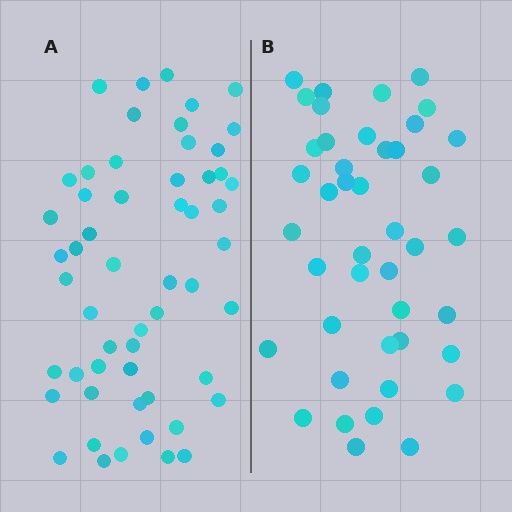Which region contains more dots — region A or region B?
Region A (the left region) has more dots.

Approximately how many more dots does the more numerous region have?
Region A has roughly 12 or so more dots than region B.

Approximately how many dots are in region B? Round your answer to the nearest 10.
About 40 dots. (The exact count is 43, which rounds to 40.)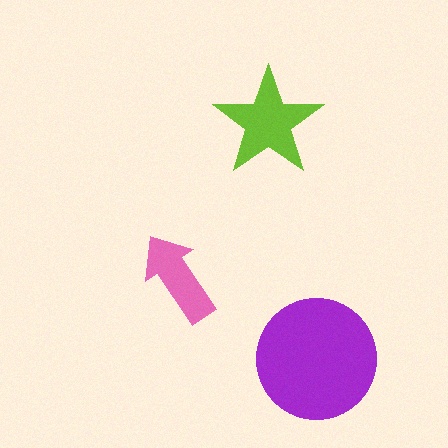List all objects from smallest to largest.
The pink arrow, the lime star, the purple circle.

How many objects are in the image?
There are 3 objects in the image.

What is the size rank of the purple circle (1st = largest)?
1st.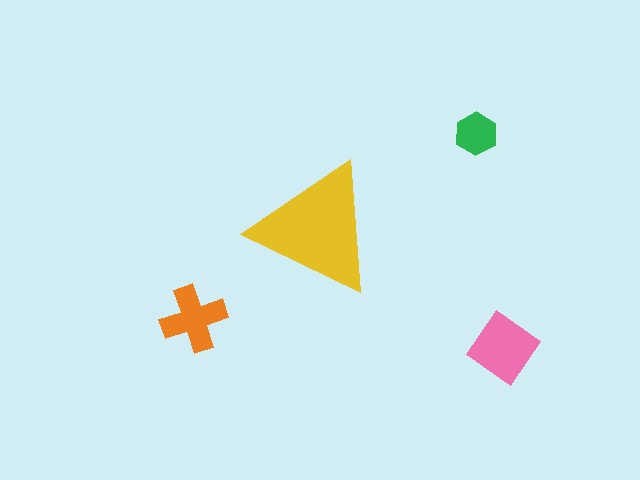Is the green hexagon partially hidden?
No, the green hexagon is fully visible.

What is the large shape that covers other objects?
A yellow triangle.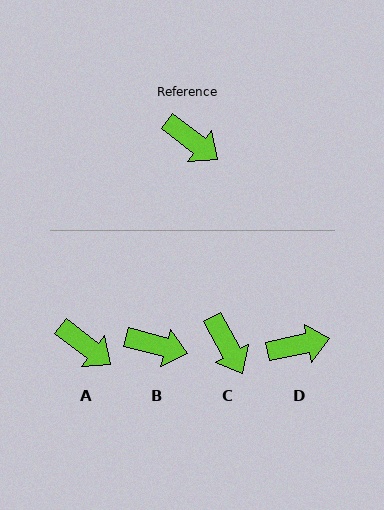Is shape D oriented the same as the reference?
No, it is off by about 49 degrees.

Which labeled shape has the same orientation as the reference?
A.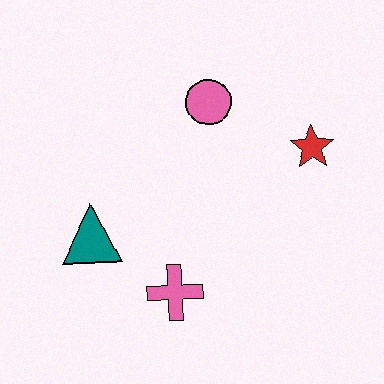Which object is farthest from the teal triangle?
The red star is farthest from the teal triangle.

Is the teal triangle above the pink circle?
No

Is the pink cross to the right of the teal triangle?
Yes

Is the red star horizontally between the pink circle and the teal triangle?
No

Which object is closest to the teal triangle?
The pink cross is closest to the teal triangle.